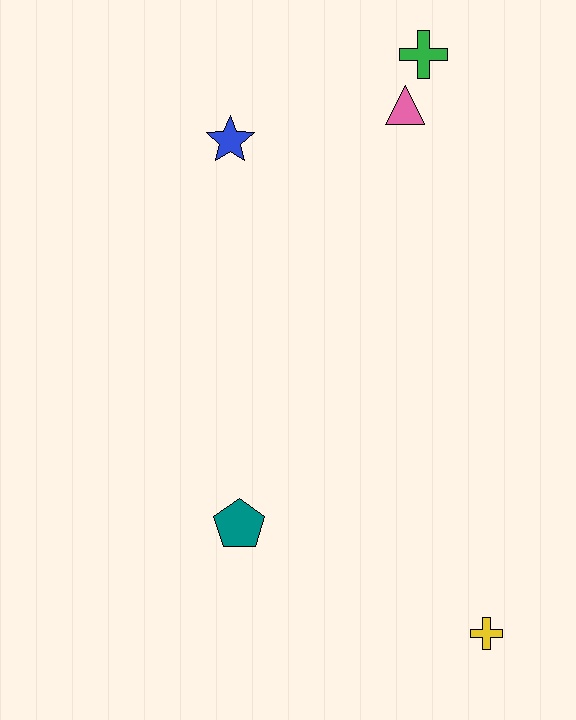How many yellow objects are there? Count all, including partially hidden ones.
There is 1 yellow object.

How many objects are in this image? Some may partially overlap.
There are 5 objects.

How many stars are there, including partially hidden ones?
There is 1 star.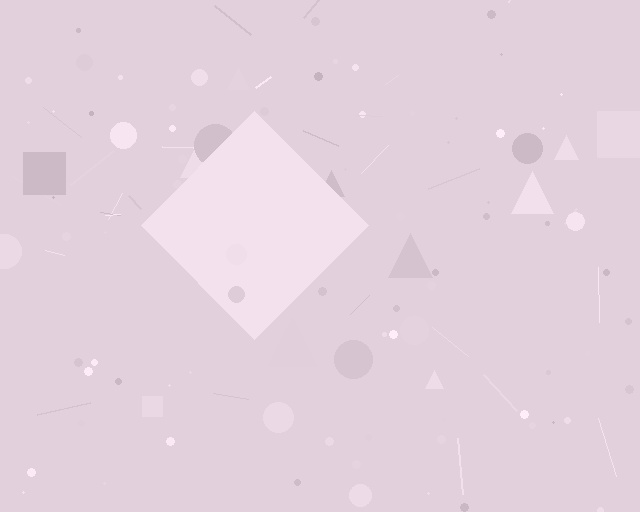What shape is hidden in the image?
A diamond is hidden in the image.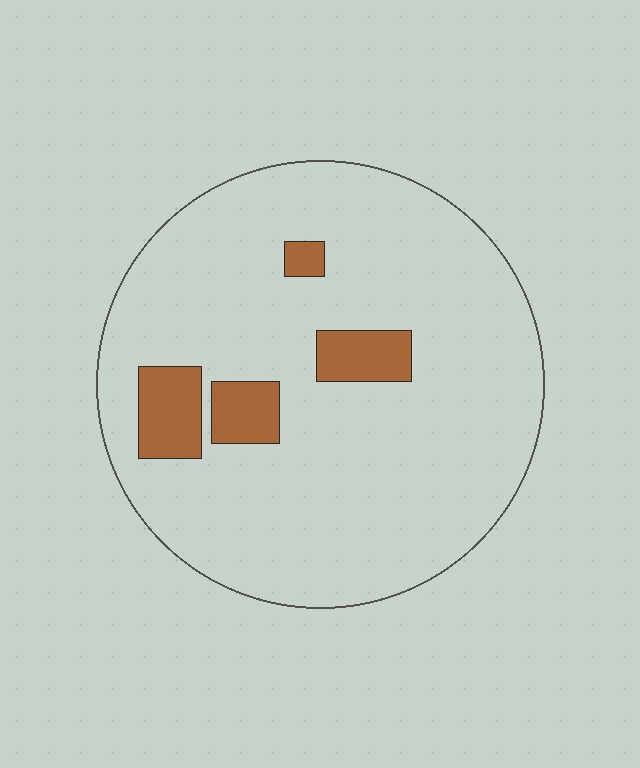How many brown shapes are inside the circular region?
4.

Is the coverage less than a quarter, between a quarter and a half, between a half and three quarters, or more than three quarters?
Less than a quarter.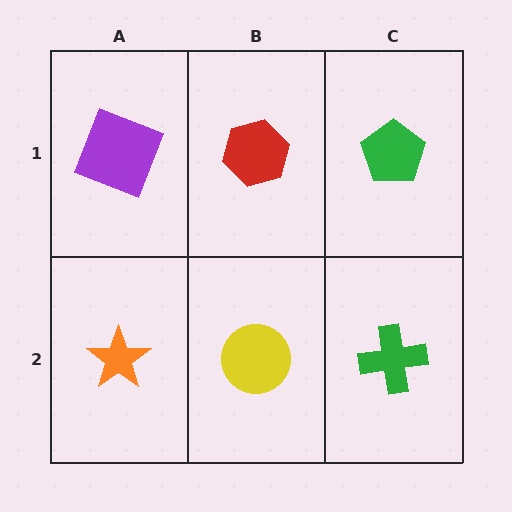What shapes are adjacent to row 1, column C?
A green cross (row 2, column C), a red hexagon (row 1, column B).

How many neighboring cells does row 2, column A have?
2.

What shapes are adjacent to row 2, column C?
A green pentagon (row 1, column C), a yellow circle (row 2, column B).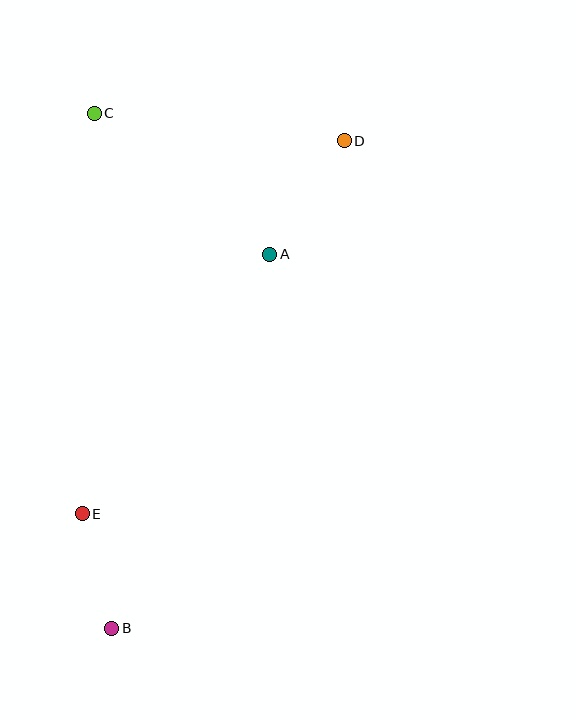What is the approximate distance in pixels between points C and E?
The distance between C and E is approximately 401 pixels.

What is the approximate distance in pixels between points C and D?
The distance between C and D is approximately 251 pixels.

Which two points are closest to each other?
Points B and E are closest to each other.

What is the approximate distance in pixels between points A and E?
The distance between A and E is approximately 320 pixels.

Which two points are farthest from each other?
Points B and D are farthest from each other.